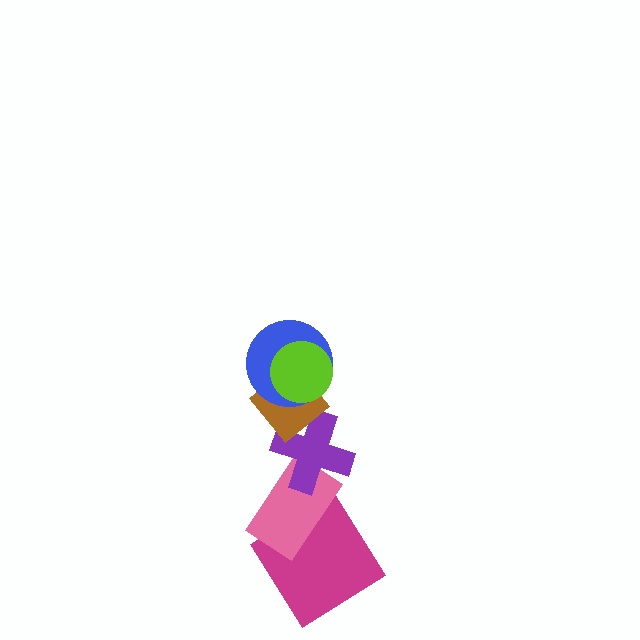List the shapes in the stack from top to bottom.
From top to bottom: the lime circle, the blue circle, the brown diamond, the purple cross, the pink rectangle, the magenta diamond.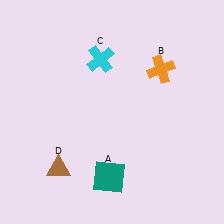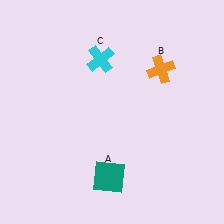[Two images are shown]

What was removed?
The brown triangle (D) was removed in Image 2.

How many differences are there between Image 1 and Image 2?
There is 1 difference between the two images.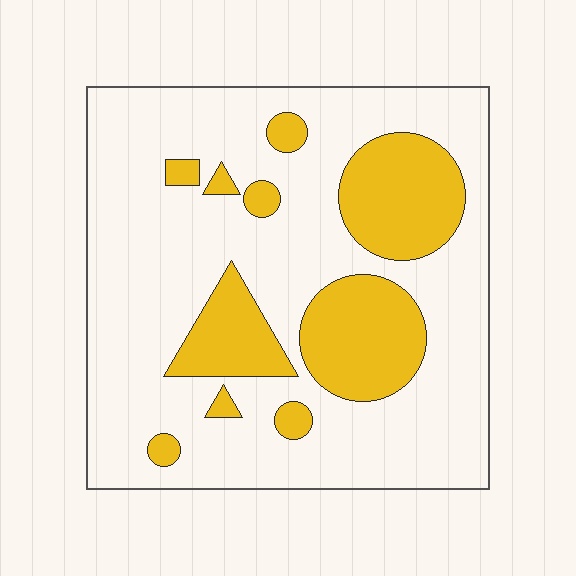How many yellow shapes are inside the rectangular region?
10.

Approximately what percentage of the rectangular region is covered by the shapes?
Approximately 25%.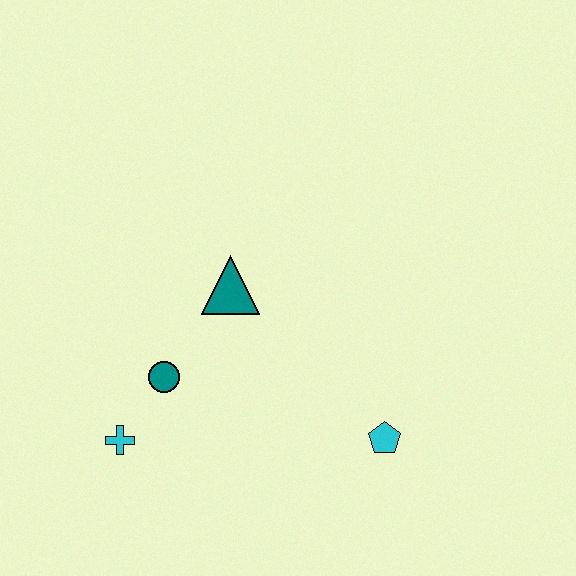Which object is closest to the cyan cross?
The teal circle is closest to the cyan cross.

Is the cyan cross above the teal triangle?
No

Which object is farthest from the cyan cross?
The cyan pentagon is farthest from the cyan cross.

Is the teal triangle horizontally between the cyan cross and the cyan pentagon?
Yes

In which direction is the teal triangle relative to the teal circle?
The teal triangle is above the teal circle.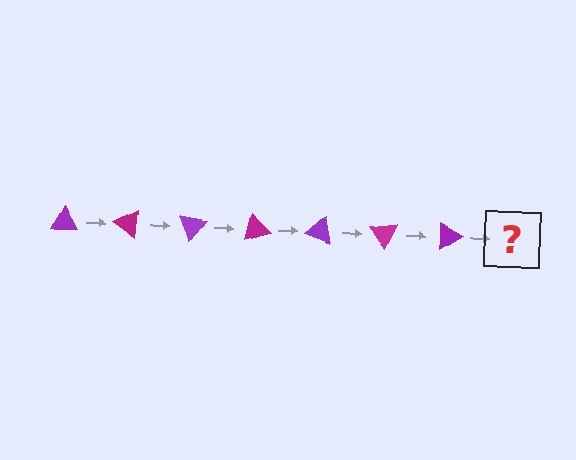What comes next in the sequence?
The next element should be a magenta triangle, rotated 245 degrees from the start.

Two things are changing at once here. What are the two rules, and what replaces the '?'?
The two rules are that it rotates 35 degrees each step and the color cycles through purple and magenta. The '?' should be a magenta triangle, rotated 245 degrees from the start.